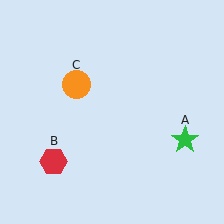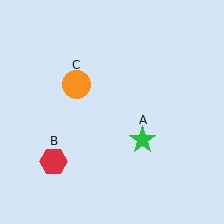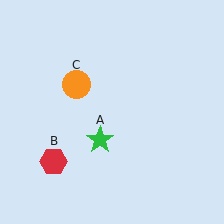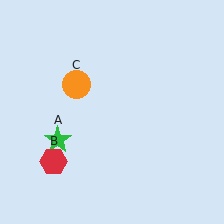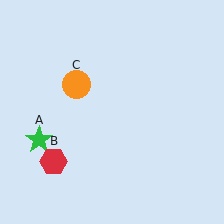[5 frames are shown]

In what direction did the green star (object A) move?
The green star (object A) moved left.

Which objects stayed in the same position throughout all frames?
Red hexagon (object B) and orange circle (object C) remained stationary.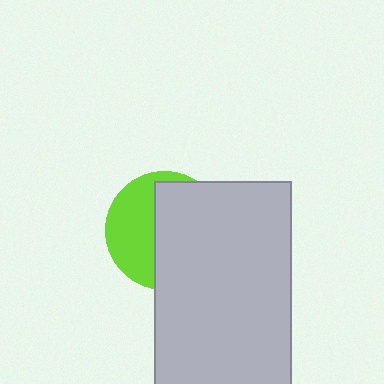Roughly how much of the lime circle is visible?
A small part of it is visible (roughly 41%).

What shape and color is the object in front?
The object in front is a light gray rectangle.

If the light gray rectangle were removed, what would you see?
You would see the complete lime circle.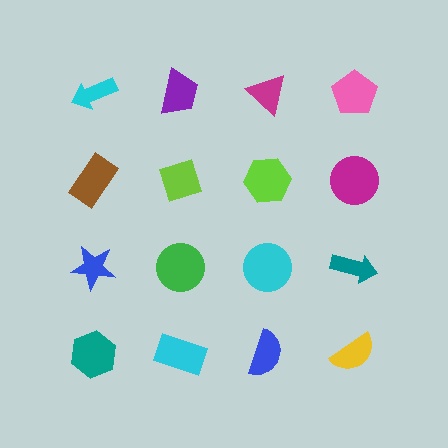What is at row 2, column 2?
A lime diamond.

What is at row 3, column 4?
A teal arrow.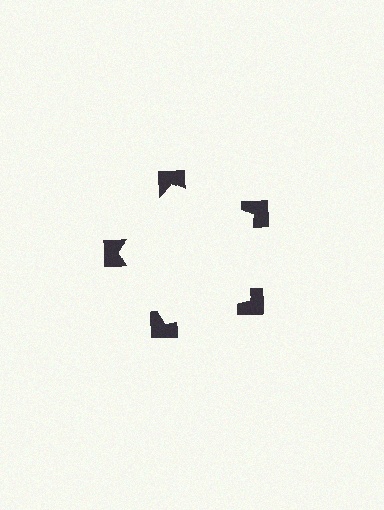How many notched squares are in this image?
There are 5 — one at each vertex of the illusory pentagon.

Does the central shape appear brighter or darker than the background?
It typically appears slightly brighter than the background, even though no actual brightness change is drawn.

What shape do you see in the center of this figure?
An illusory pentagon — its edges are inferred from the aligned wedge cuts in the notched squares, not physically drawn.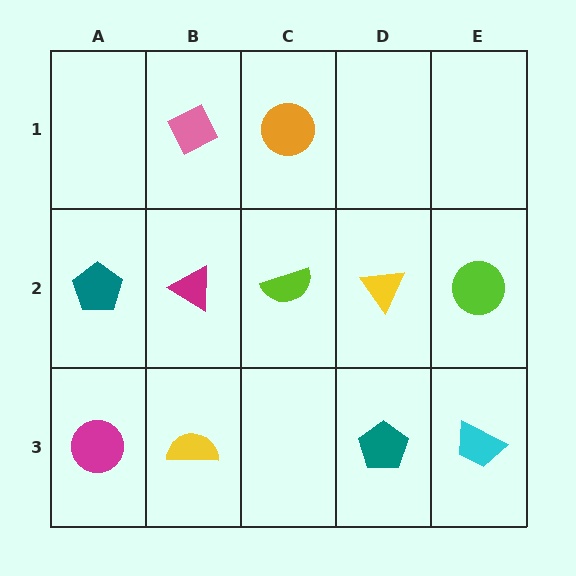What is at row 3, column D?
A teal pentagon.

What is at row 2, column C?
A lime semicircle.